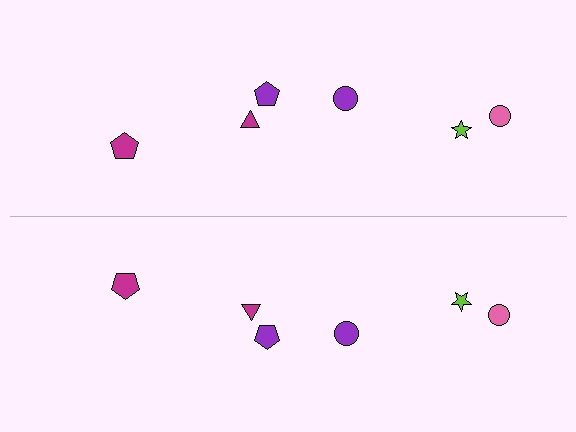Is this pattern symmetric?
Yes, this pattern has bilateral (reflection) symmetry.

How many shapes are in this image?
There are 12 shapes in this image.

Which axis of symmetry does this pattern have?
The pattern has a horizontal axis of symmetry running through the center of the image.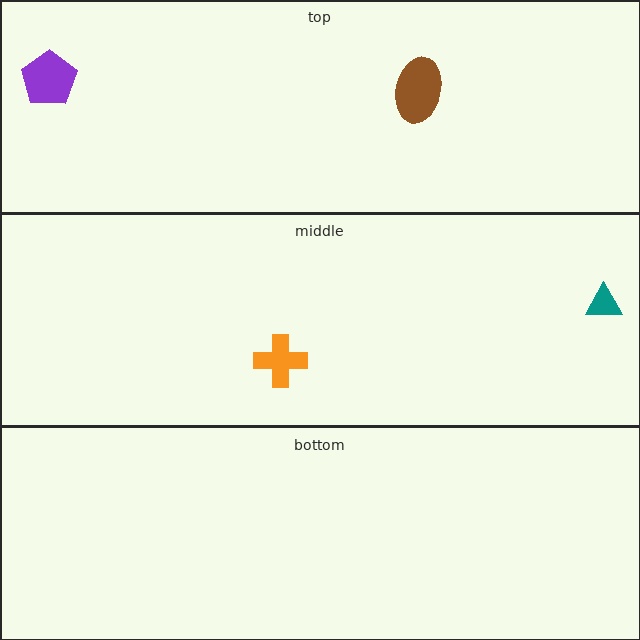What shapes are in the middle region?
The orange cross, the teal triangle.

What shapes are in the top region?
The purple pentagon, the brown ellipse.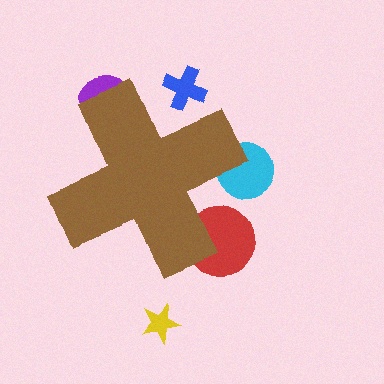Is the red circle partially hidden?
Yes, the red circle is partially hidden behind the brown cross.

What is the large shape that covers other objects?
A brown cross.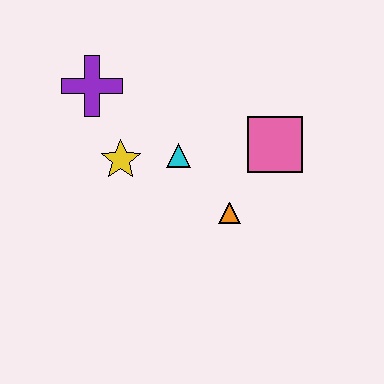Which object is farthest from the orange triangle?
The purple cross is farthest from the orange triangle.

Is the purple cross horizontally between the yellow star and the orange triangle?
No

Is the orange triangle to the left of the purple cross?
No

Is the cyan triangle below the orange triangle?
No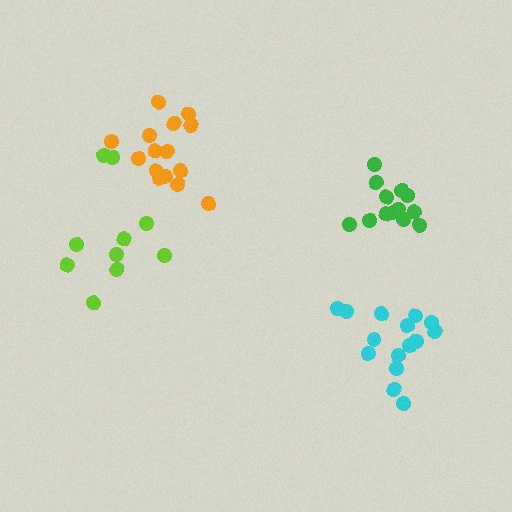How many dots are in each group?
Group 1: 10 dots, Group 2: 15 dots, Group 3: 13 dots, Group 4: 15 dots (53 total).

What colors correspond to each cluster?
The clusters are colored: lime, orange, green, cyan.